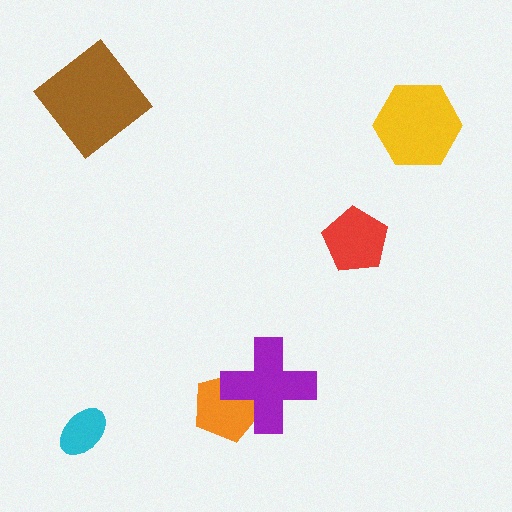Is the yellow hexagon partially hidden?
No, no other shape covers it.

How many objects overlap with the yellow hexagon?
0 objects overlap with the yellow hexagon.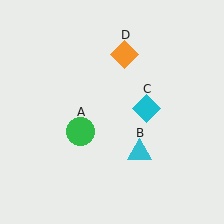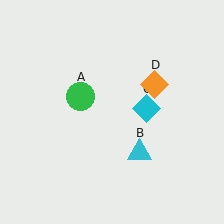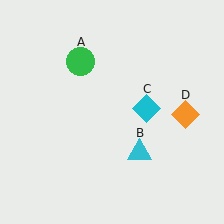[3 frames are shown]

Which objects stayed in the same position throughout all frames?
Cyan triangle (object B) and cyan diamond (object C) remained stationary.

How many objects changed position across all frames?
2 objects changed position: green circle (object A), orange diamond (object D).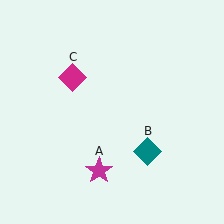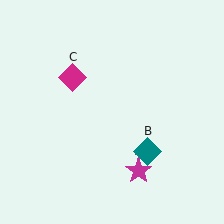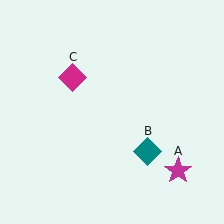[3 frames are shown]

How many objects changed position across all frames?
1 object changed position: magenta star (object A).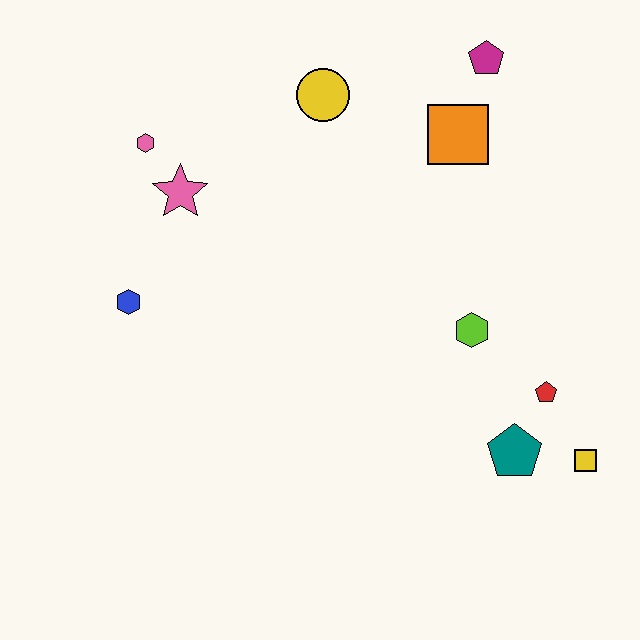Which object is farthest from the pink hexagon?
The yellow square is farthest from the pink hexagon.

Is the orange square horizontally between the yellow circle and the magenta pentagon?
Yes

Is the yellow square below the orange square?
Yes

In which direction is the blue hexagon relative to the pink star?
The blue hexagon is below the pink star.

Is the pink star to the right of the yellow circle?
No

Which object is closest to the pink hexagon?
The pink star is closest to the pink hexagon.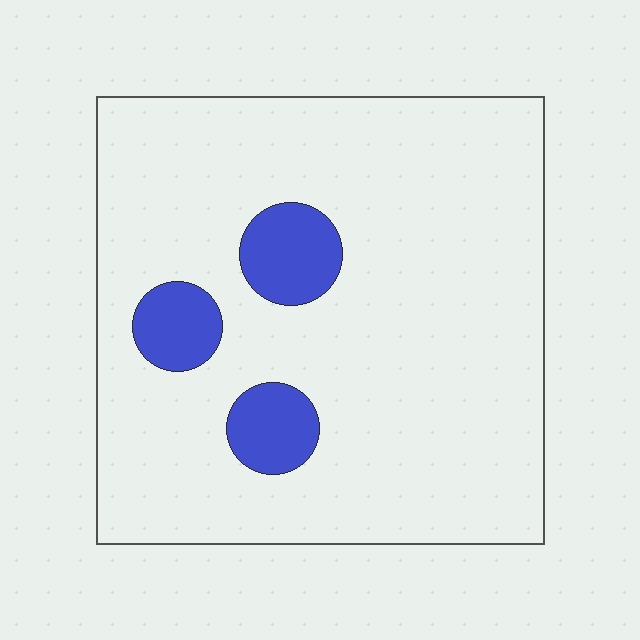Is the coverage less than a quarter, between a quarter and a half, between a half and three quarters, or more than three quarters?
Less than a quarter.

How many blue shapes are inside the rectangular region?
3.